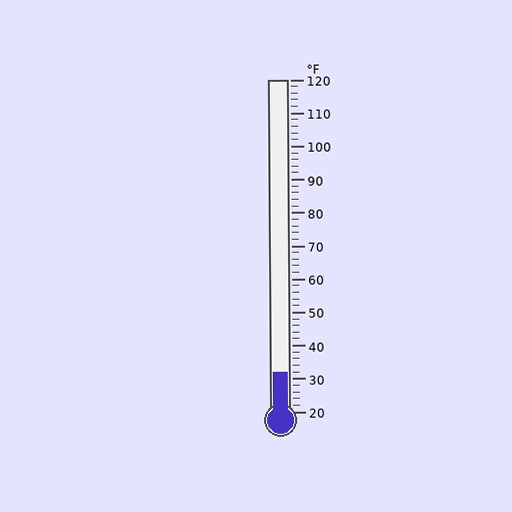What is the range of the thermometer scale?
The thermometer scale ranges from 20°F to 120°F.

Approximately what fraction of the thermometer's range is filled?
The thermometer is filled to approximately 10% of its range.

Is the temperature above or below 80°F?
The temperature is below 80°F.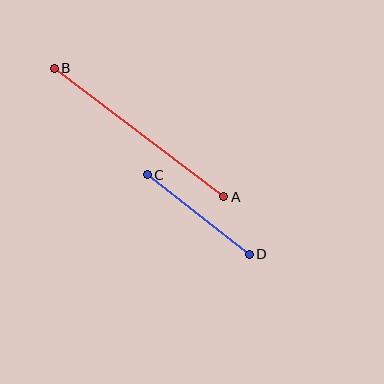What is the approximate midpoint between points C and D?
The midpoint is at approximately (198, 215) pixels.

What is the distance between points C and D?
The distance is approximately 129 pixels.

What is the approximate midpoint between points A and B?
The midpoint is at approximately (139, 133) pixels.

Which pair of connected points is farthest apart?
Points A and B are farthest apart.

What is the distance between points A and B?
The distance is approximately 213 pixels.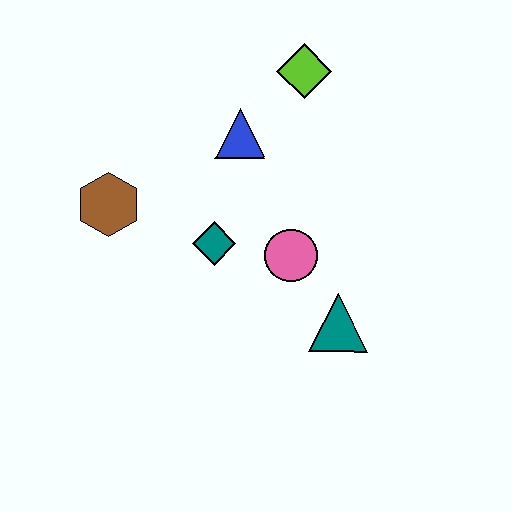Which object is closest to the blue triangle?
The lime diamond is closest to the blue triangle.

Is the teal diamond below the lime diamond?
Yes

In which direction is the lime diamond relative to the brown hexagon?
The lime diamond is to the right of the brown hexagon.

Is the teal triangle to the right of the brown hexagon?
Yes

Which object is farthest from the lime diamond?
The teal triangle is farthest from the lime diamond.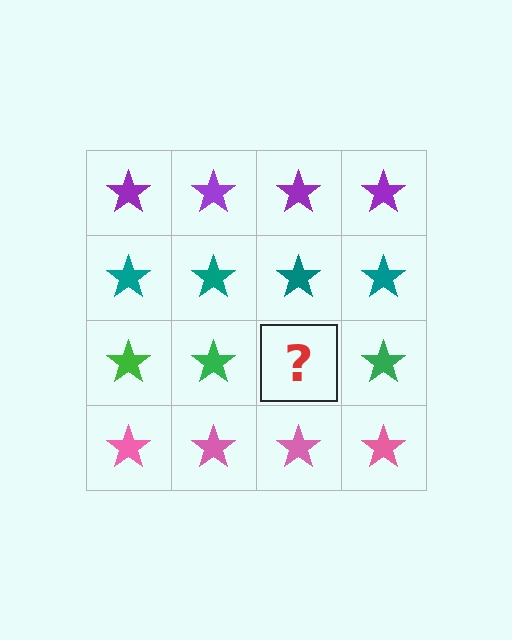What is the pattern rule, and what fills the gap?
The rule is that each row has a consistent color. The gap should be filled with a green star.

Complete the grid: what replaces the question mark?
The question mark should be replaced with a green star.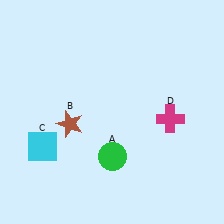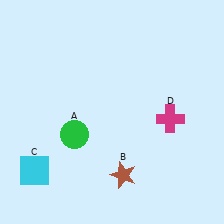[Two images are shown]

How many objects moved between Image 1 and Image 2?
3 objects moved between the two images.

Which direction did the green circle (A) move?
The green circle (A) moved left.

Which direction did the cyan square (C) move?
The cyan square (C) moved down.